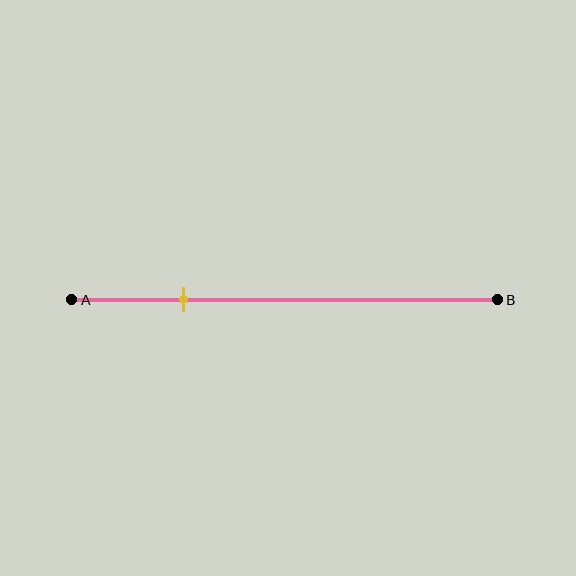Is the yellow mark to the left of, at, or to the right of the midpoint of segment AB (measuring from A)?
The yellow mark is to the left of the midpoint of segment AB.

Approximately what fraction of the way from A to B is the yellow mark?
The yellow mark is approximately 25% of the way from A to B.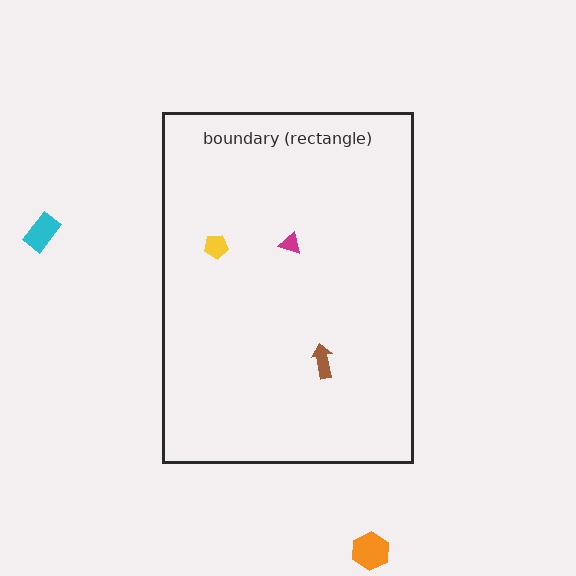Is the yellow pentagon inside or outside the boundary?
Inside.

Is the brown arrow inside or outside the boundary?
Inside.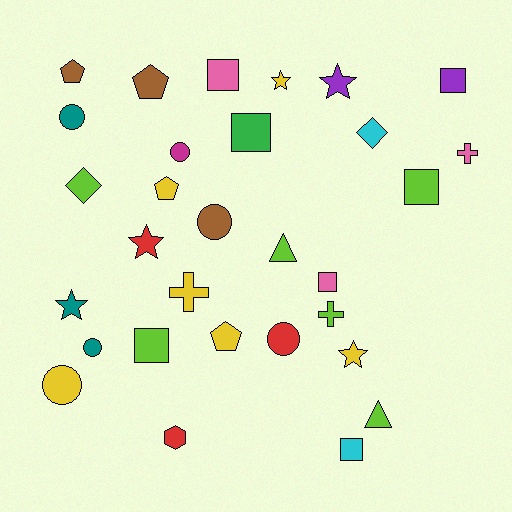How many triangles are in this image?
There are 2 triangles.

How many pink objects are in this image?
There are 3 pink objects.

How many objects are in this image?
There are 30 objects.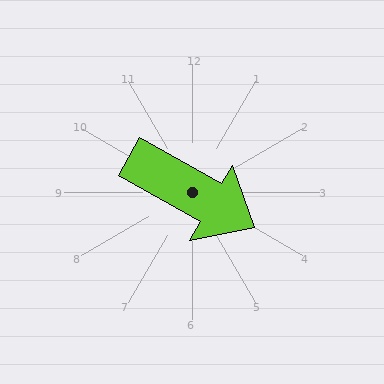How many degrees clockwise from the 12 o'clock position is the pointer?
Approximately 120 degrees.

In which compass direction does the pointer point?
Southeast.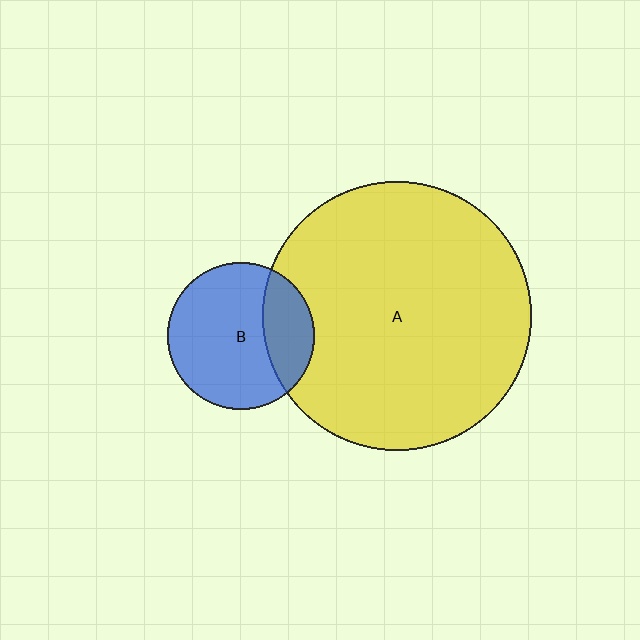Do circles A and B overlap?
Yes.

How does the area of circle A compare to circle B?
Approximately 3.3 times.